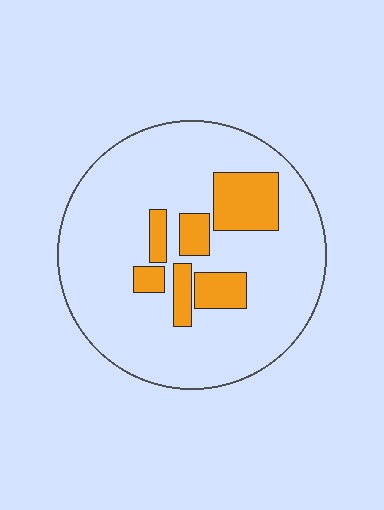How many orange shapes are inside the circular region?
6.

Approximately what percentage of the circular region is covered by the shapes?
Approximately 20%.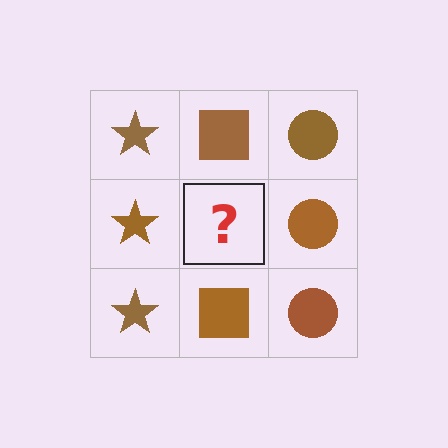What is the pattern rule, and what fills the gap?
The rule is that each column has a consistent shape. The gap should be filled with a brown square.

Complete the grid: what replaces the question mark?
The question mark should be replaced with a brown square.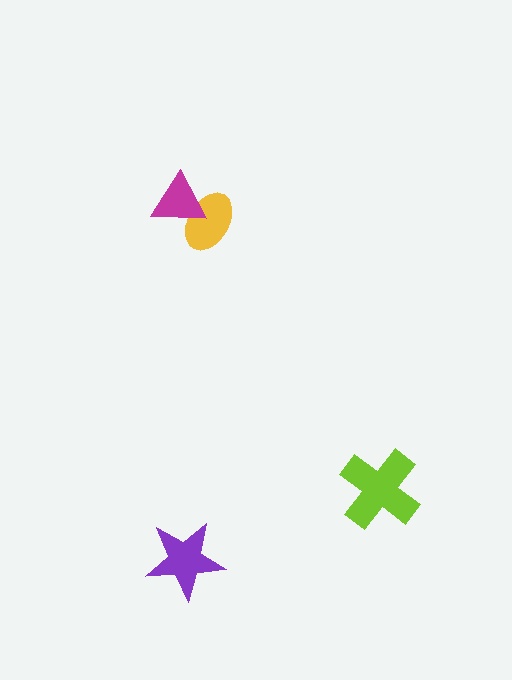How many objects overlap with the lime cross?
0 objects overlap with the lime cross.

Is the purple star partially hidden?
No, no other shape covers it.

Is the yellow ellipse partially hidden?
Yes, it is partially covered by another shape.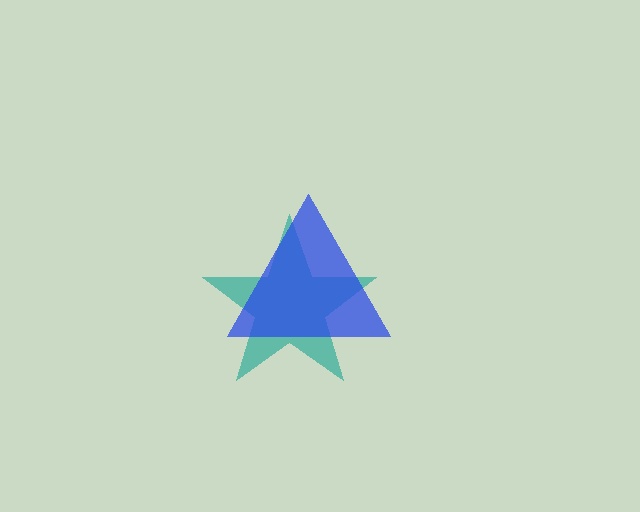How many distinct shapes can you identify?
There are 2 distinct shapes: a teal star, a blue triangle.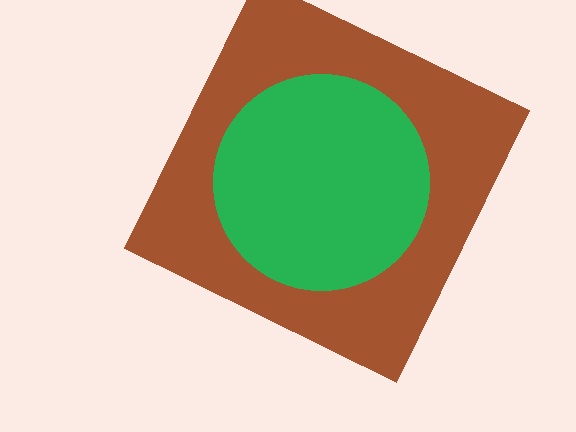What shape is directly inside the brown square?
The green circle.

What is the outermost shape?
The brown square.